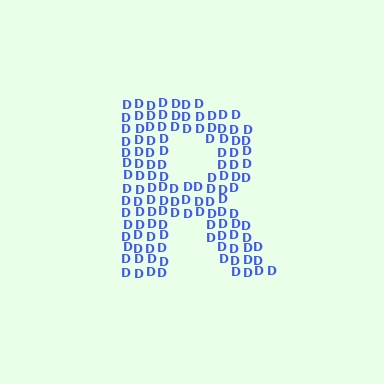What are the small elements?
The small elements are letter D's.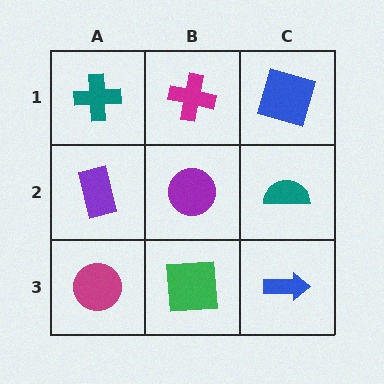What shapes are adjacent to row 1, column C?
A teal semicircle (row 2, column C), a magenta cross (row 1, column B).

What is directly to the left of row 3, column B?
A magenta circle.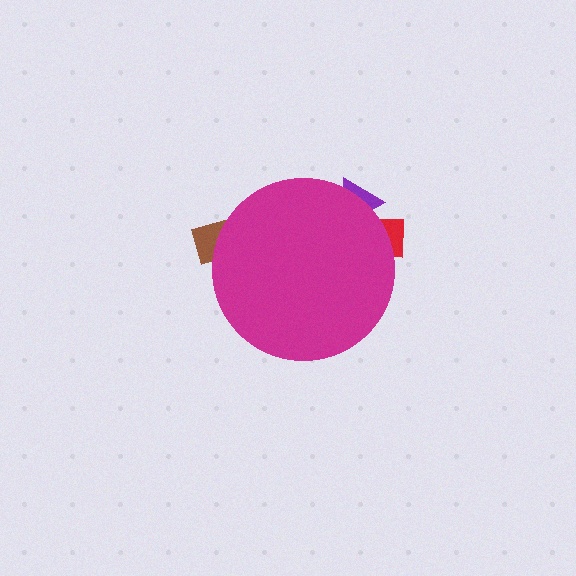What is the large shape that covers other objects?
A magenta circle.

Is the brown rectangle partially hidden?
Yes, the brown rectangle is partially hidden behind the magenta circle.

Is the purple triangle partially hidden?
Yes, the purple triangle is partially hidden behind the magenta circle.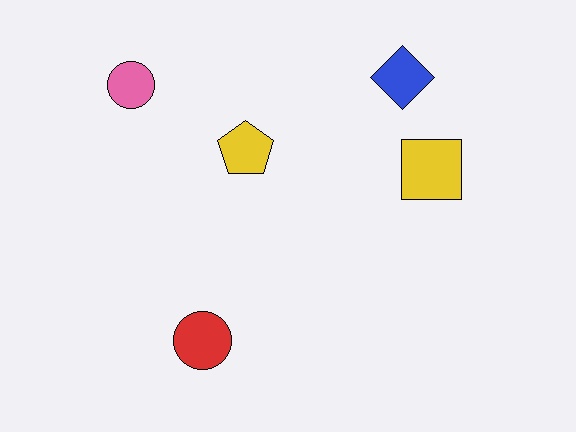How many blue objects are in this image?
There is 1 blue object.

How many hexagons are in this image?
There are no hexagons.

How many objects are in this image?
There are 5 objects.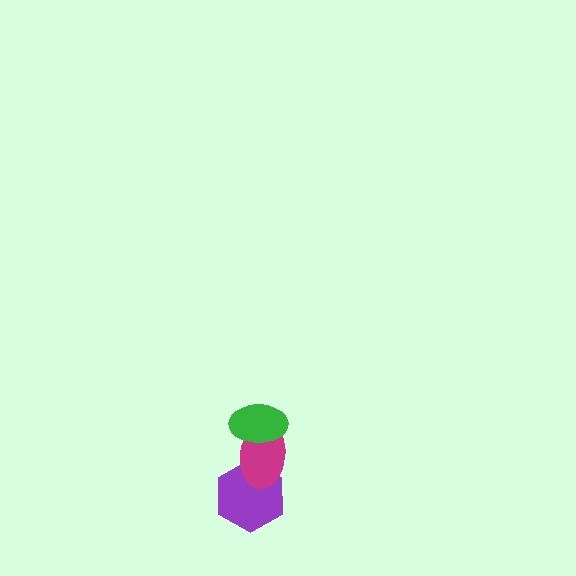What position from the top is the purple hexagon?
The purple hexagon is 3rd from the top.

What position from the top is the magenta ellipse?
The magenta ellipse is 2nd from the top.